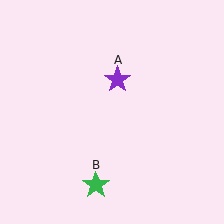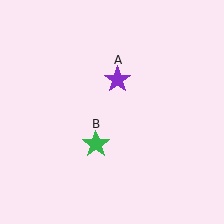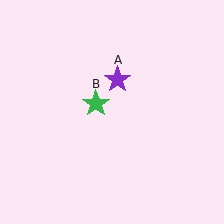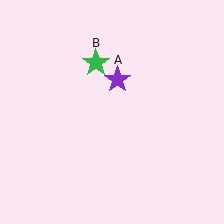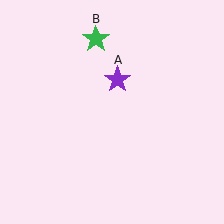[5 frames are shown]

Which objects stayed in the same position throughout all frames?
Purple star (object A) remained stationary.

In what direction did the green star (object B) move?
The green star (object B) moved up.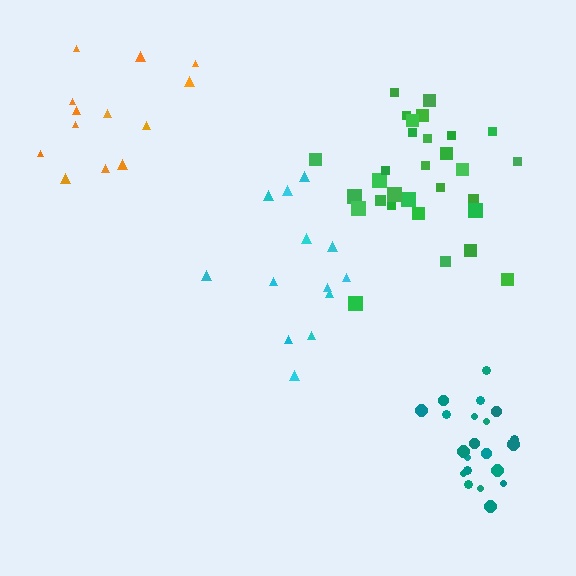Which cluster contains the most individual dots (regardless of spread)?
Green (30).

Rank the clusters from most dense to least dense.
teal, green, cyan, orange.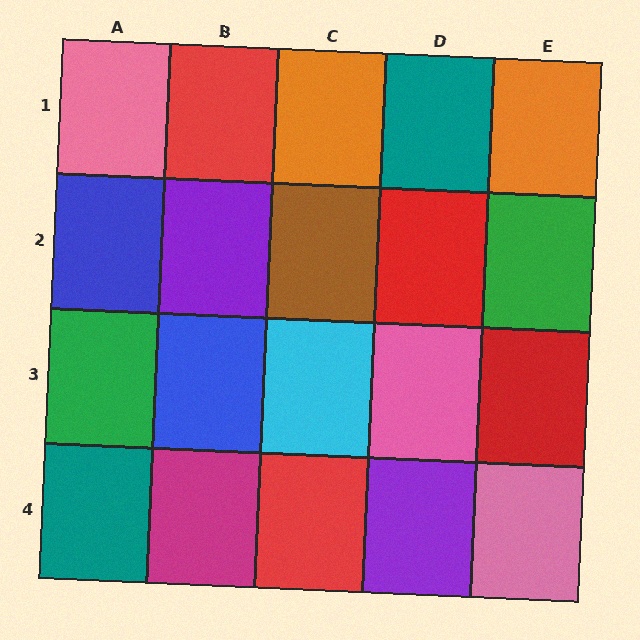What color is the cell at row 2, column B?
Purple.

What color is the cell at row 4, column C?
Red.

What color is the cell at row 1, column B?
Red.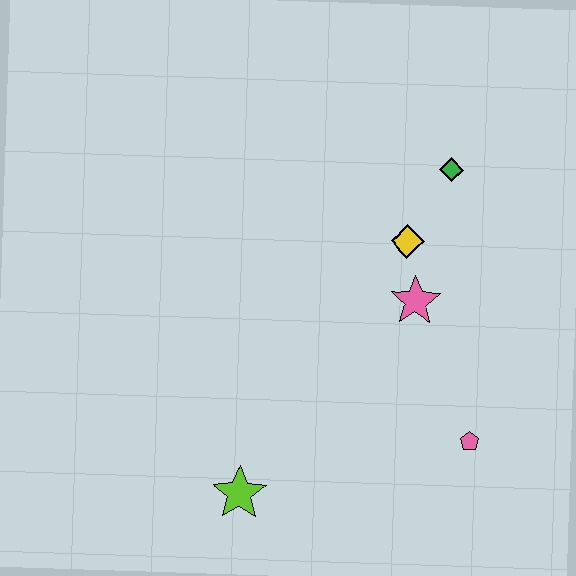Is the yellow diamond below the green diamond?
Yes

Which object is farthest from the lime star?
The green diamond is farthest from the lime star.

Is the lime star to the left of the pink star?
Yes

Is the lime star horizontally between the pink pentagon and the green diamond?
No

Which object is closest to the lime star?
The pink pentagon is closest to the lime star.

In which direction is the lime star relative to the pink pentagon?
The lime star is to the left of the pink pentagon.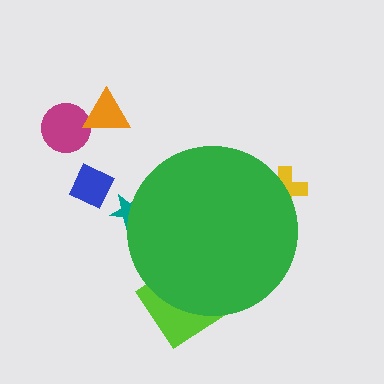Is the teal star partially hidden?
Yes, the teal star is partially hidden behind the green circle.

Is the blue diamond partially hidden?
No, the blue diamond is fully visible.